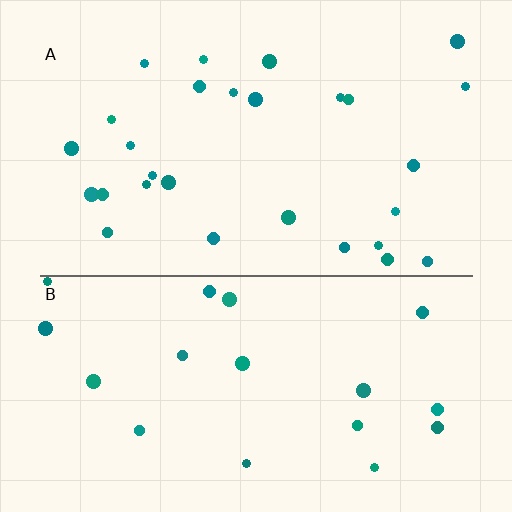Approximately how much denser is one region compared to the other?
Approximately 1.5× — region A over region B.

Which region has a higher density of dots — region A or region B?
A (the top).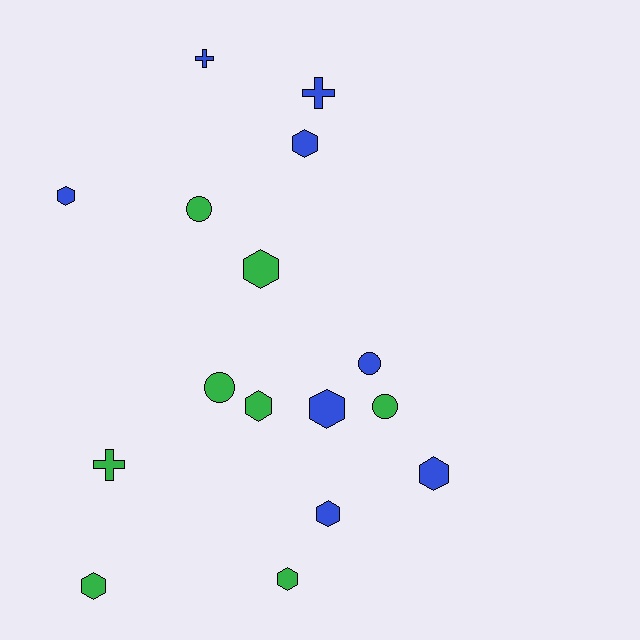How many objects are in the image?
There are 16 objects.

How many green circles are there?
There are 3 green circles.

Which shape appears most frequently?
Hexagon, with 9 objects.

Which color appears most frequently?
Green, with 8 objects.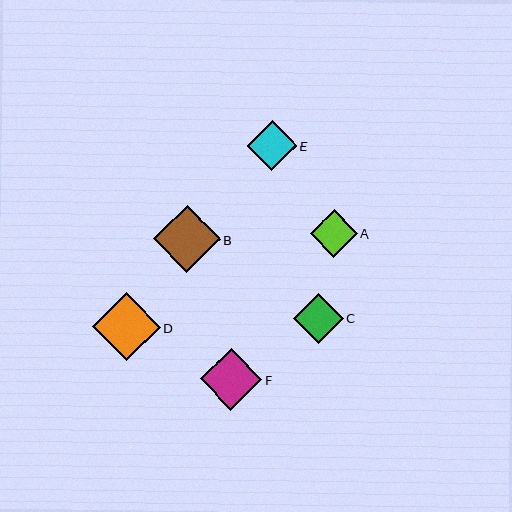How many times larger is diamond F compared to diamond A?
Diamond F is approximately 1.3 times the size of diamond A.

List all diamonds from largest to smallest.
From largest to smallest: D, B, F, C, E, A.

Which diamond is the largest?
Diamond D is the largest with a size of approximately 68 pixels.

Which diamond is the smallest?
Diamond A is the smallest with a size of approximately 47 pixels.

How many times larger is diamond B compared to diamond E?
Diamond B is approximately 1.3 times the size of diamond E.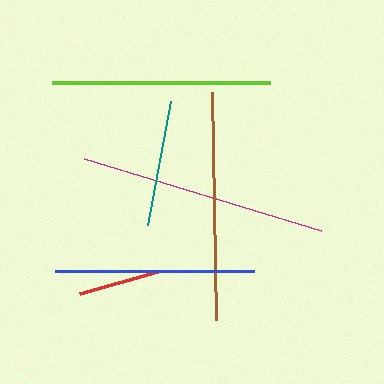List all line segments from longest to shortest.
From longest to shortest: magenta, brown, lime, blue, teal, red.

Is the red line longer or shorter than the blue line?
The blue line is longer than the red line.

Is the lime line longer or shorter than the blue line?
The lime line is longer than the blue line.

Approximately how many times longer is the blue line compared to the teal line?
The blue line is approximately 1.6 times the length of the teal line.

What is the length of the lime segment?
The lime segment is approximately 217 pixels long.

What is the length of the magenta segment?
The magenta segment is approximately 248 pixels long.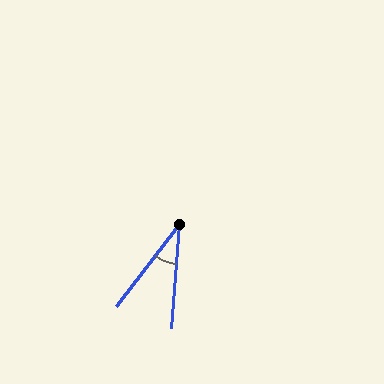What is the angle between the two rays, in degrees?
Approximately 33 degrees.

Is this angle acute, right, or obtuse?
It is acute.